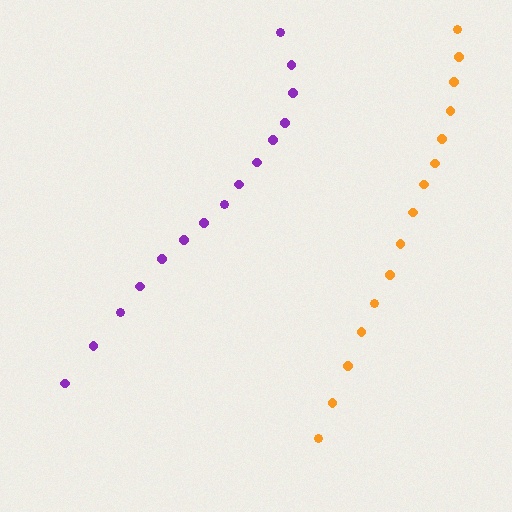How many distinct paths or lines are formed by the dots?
There are 2 distinct paths.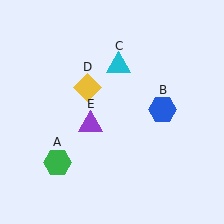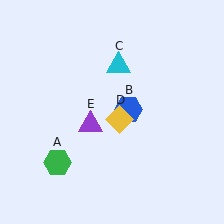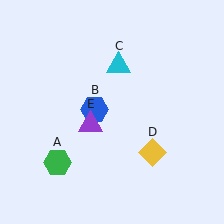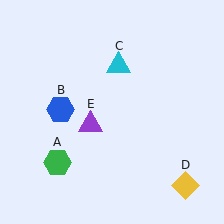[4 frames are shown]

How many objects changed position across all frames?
2 objects changed position: blue hexagon (object B), yellow diamond (object D).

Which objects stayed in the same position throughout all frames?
Green hexagon (object A) and cyan triangle (object C) and purple triangle (object E) remained stationary.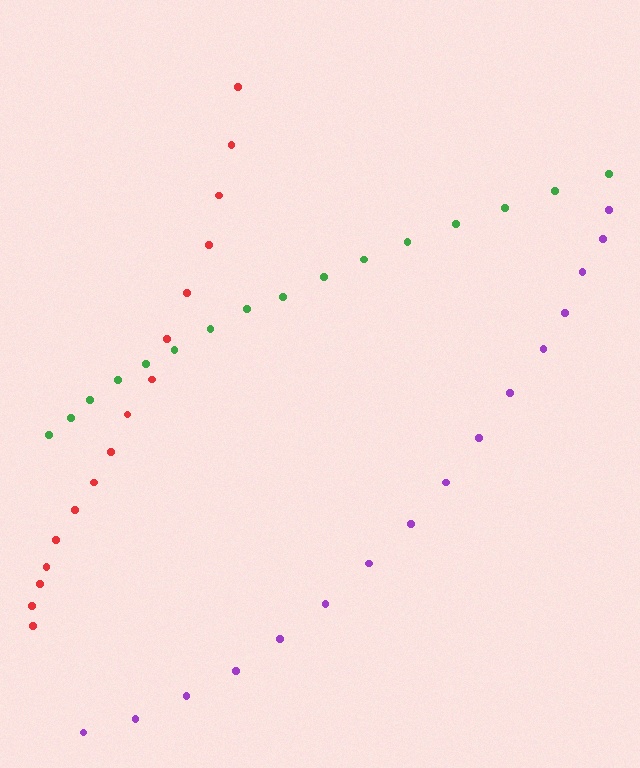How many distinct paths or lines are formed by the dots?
There are 3 distinct paths.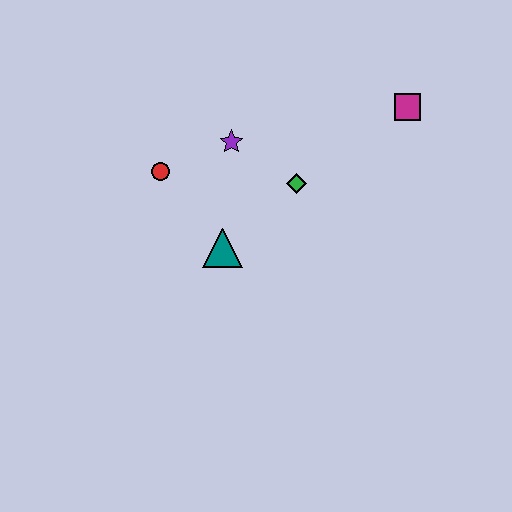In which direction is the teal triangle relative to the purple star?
The teal triangle is below the purple star.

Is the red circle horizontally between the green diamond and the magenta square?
No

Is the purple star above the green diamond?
Yes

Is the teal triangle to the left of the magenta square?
Yes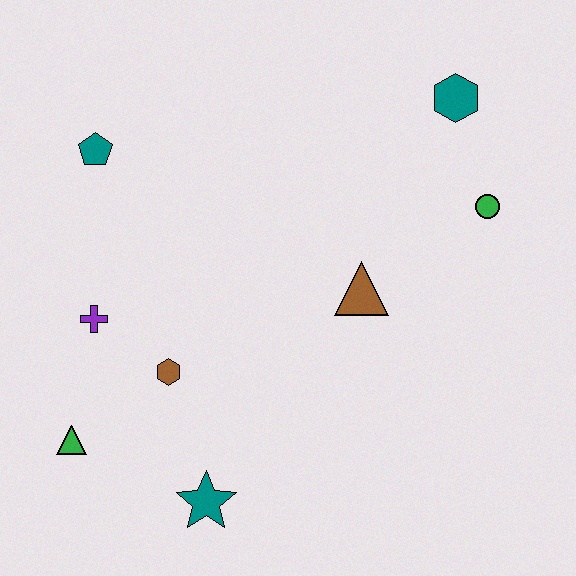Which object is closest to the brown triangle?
The green circle is closest to the brown triangle.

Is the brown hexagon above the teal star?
Yes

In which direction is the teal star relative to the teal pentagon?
The teal star is below the teal pentagon.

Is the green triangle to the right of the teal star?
No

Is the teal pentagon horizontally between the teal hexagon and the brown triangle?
No